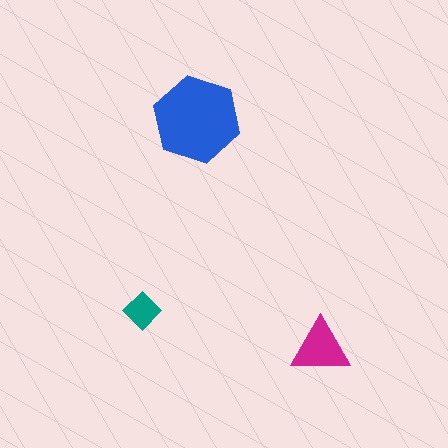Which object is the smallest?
The teal diamond.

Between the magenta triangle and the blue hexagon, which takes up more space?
The blue hexagon.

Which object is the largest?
The blue hexagon.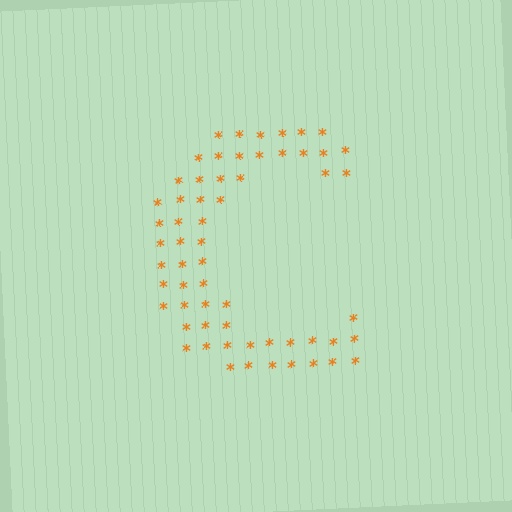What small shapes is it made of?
It is made of small asterisks.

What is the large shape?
The large shape is the letter C.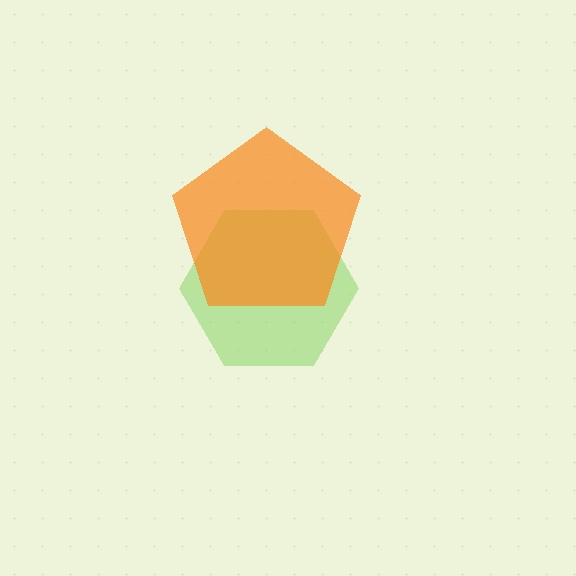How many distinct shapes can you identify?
There are 2 distinct shapes: a lime hexagon, an orange pentagon.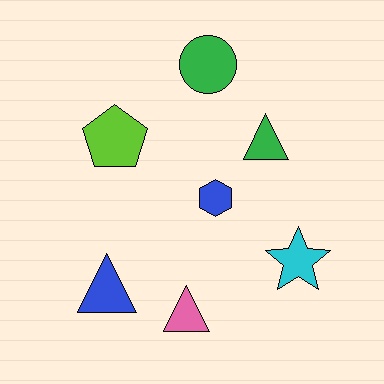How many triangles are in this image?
There are 3 triangles.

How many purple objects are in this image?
There are no purple objects.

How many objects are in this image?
There are 7 objects.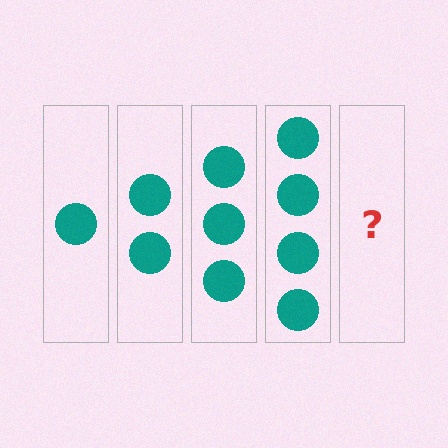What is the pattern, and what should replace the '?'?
The pattern is that each step adds one more circle. The '?' should be 5 circles.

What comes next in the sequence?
The next element should be 5 circles.